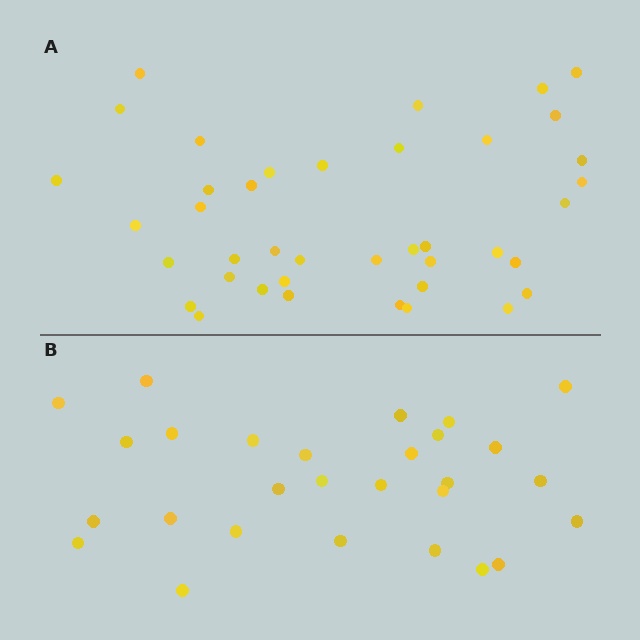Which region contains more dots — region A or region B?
Region A (the top region) has more dots.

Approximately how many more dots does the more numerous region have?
Region A has roughly 12 or so more dots than region B.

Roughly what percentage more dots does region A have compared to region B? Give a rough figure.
About 45% more.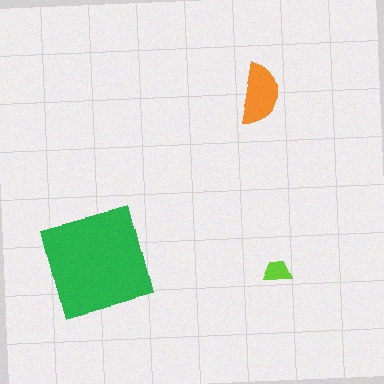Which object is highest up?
The orange semicircle is topmost.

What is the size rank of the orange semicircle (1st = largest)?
2nd.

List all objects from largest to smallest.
The green square, the orange semicircle, the lime trapezoid.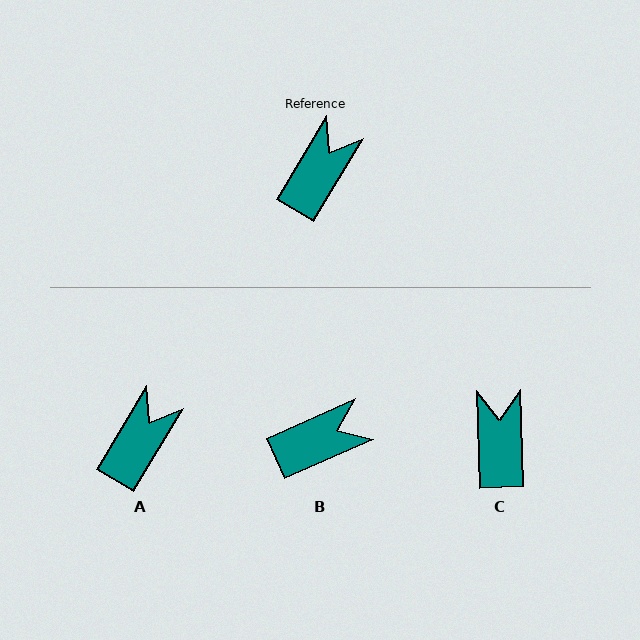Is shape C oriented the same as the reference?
No, it is off by about 33 degrees.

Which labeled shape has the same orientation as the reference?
A.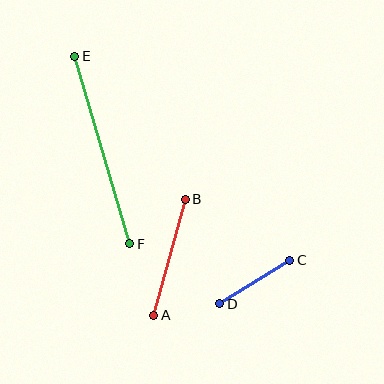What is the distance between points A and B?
The distance is approximately 120 pixels.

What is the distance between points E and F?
The distance is approximately 195 pixels.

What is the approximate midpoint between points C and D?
The midpoint is at approximately (255, 282) pixels.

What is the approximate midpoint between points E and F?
The midpoint is at approximately (102, 150) pixels.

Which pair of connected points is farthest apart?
Points E and F are farthest apart.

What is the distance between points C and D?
The distance is approximately 82 pixels.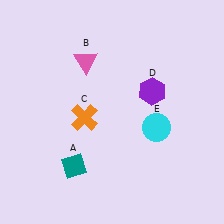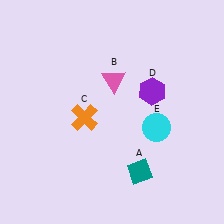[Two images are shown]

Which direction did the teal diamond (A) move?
The teal diamond (A) moved right.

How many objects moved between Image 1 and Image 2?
2 objects moved between the two images.